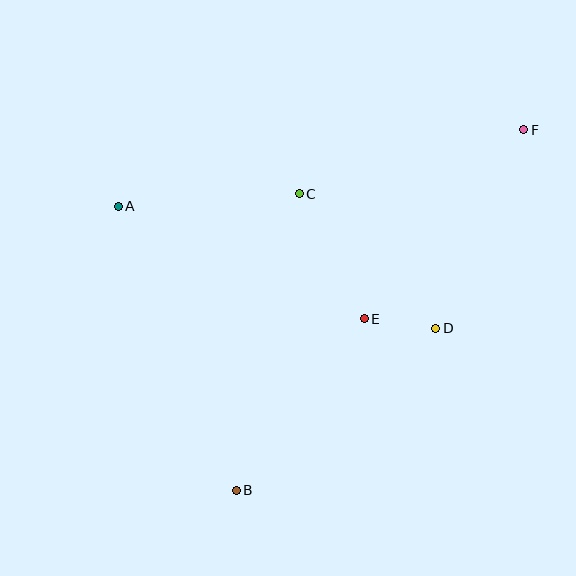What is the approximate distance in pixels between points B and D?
The distance between B and D is approximately 257 pixels.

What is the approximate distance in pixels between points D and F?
The distance between D and F is approximately 217 pixels.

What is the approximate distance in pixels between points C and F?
The distance between C and F is approximately 234 pixels.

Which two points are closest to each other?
Points D and E are closest to each other.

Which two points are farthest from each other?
Points B and F are farthest from each other.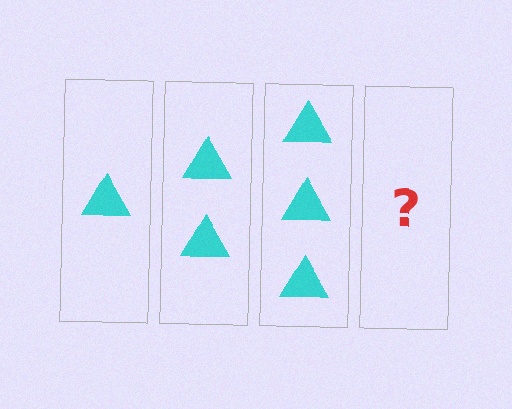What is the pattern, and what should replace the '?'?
The pattern is that each step adds one more triangle. The '?' should be 4 triangles.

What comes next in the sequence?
The next element should be 4 triangles.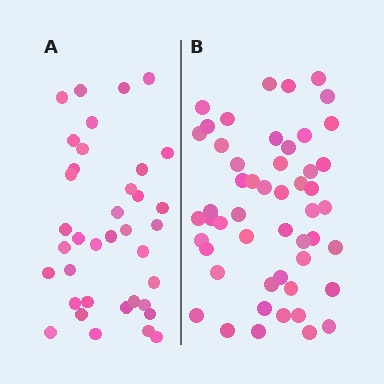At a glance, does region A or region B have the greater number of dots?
Region B (the right region) has more dots.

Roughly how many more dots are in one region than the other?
Region B has approximately 15 more dots than region A.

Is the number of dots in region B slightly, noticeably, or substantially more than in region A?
Region B has noticeably more, but not dramatically so. The ratio is roughly 1.4 to 1.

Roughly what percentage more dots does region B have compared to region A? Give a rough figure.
About 40% more.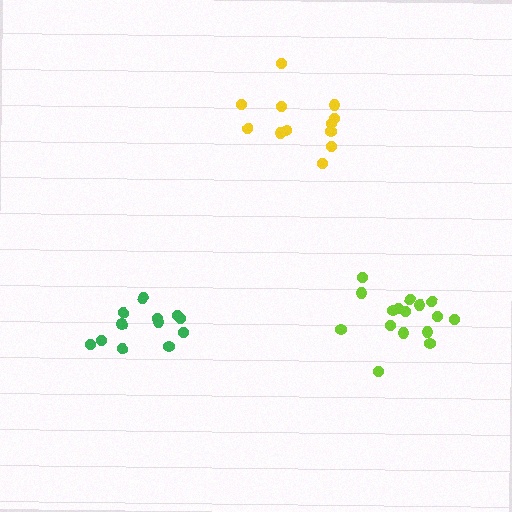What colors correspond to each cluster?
The clusters are colored: lime, green, yellow.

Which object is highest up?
The yellow cluster is topmost.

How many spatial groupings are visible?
There are 3 spatial groupings.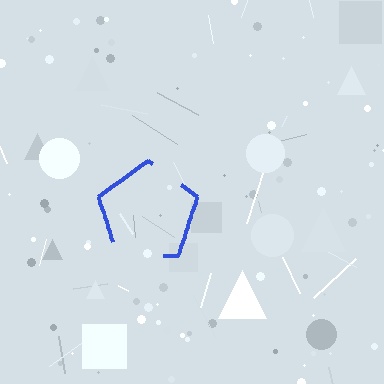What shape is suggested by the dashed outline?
The dashed outline suggests a pentagon.